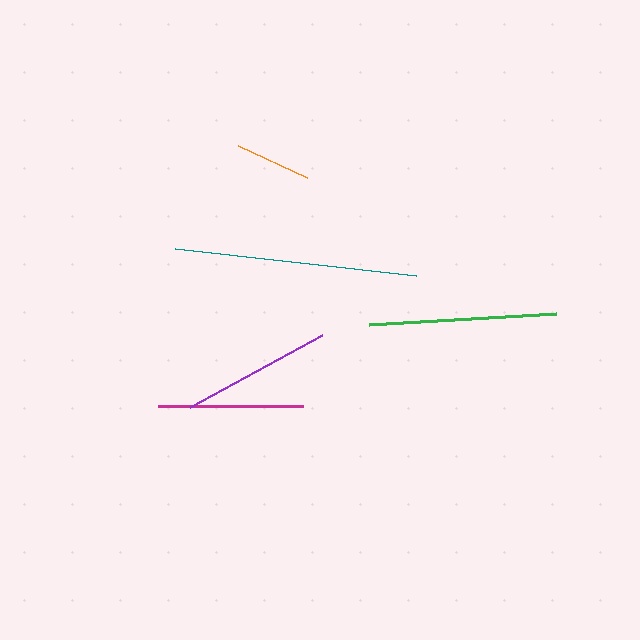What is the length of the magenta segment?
The magenta segment is approximately 145 pixels long.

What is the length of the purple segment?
The purple segment is approximately 151 pixels long.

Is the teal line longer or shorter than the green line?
The teal line is longer than the green line.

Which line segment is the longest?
The teal line is the longest at approximately 243 pixels.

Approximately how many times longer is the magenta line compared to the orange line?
The magenta line is approximately 1.9 times the length of the orange line.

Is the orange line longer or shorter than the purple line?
The purple line is longer than the orange line.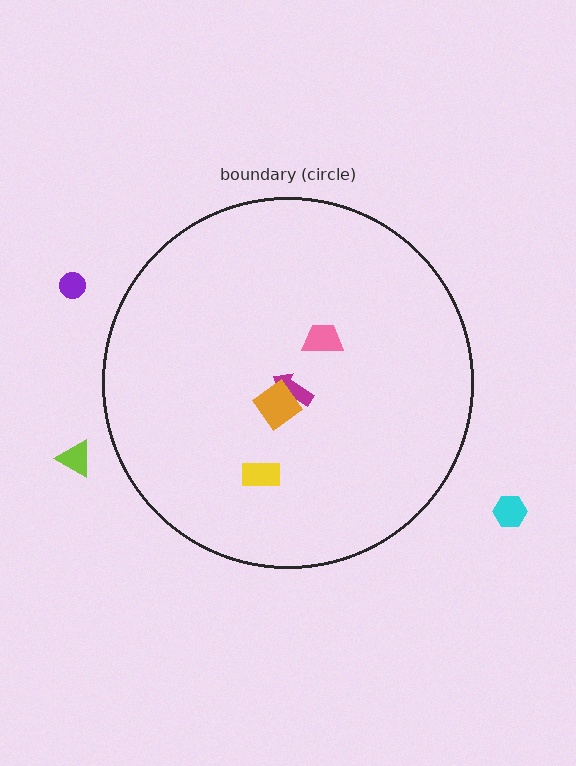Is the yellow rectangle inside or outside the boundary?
Inside.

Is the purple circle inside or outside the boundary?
Outside.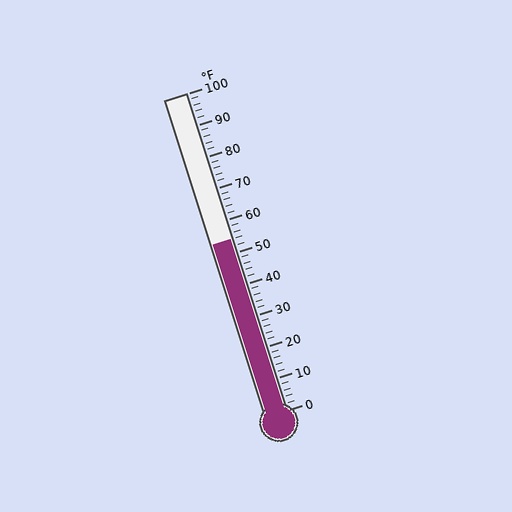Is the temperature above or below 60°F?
The temperature is below 60°F.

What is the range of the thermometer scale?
The thermometer scale ranges from 0°F to 100°F.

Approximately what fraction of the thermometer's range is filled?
The thermometer is filled to approximately 55% of its range.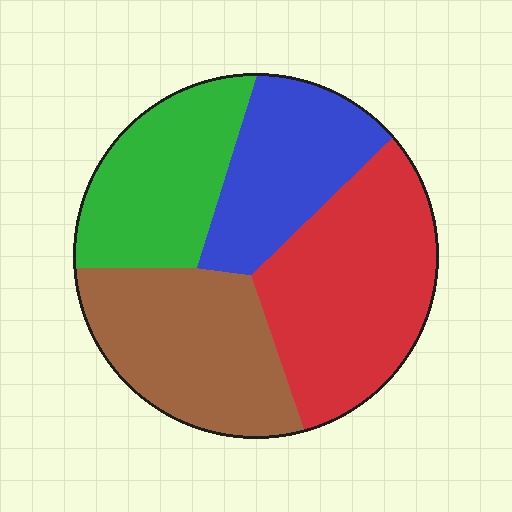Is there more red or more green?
Red.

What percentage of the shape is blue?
Blue covers around 20% of the shape.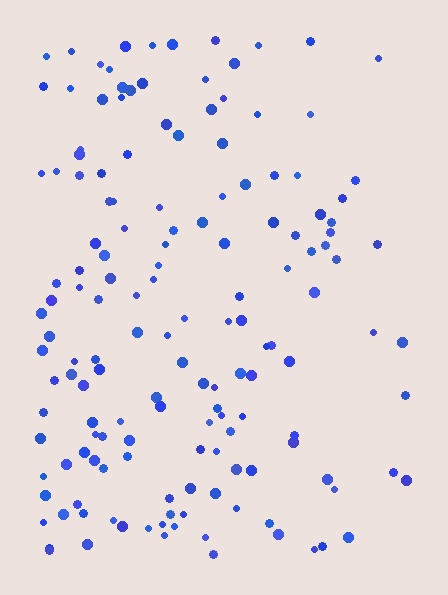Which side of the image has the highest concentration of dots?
The left.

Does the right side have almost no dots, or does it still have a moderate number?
Still a moderate number, just noticeably fewer than the left.